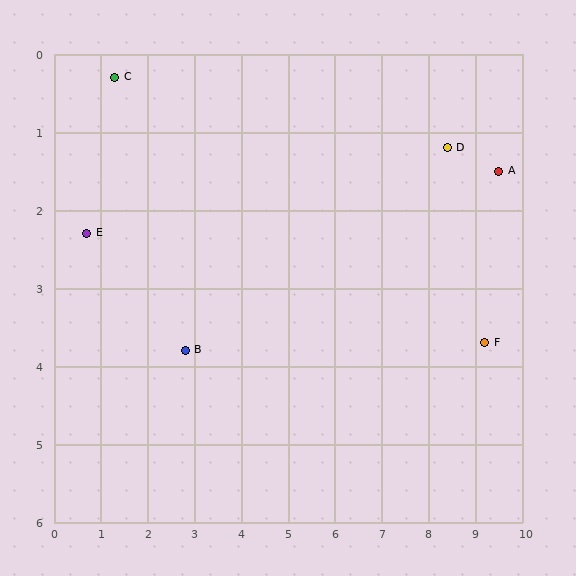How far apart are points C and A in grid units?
Points C and A are about 8.3 grid units apart.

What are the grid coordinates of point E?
Point E is at approximately (0.7, 2.3).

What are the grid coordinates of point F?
Point F is at approximately (9.2, 3.7).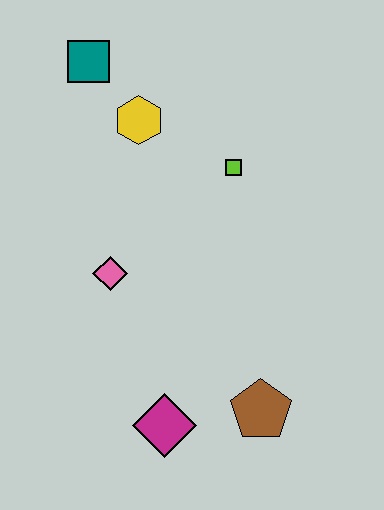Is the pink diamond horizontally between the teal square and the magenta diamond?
Yes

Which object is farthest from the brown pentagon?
The teal square is farthest from the brown pentagon.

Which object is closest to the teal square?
The yellow hexagon is closest to the teal square.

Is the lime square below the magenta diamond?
No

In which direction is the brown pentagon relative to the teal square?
The brown pentagon is below the teal square.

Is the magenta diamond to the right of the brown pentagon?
No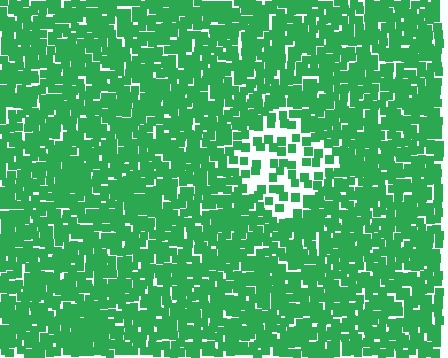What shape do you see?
I see a diamond.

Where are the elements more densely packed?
The elements are more densely packed outside the diamond boundary.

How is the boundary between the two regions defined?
The boundary is defined by a change in element density (approximately 2.4x ratio). All elements are the same color, size, and shape.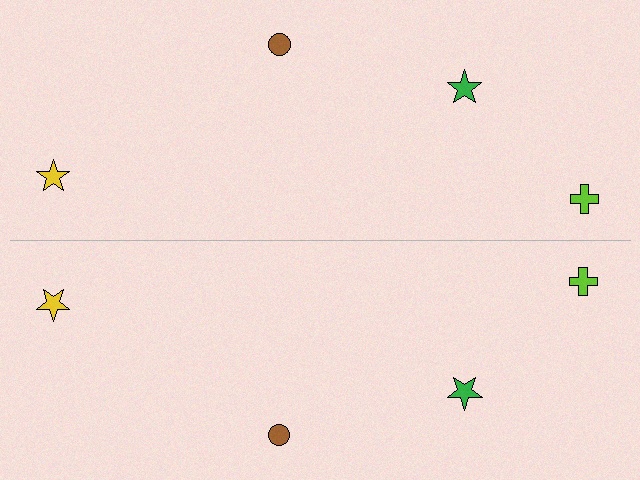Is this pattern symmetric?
Yes, this pattern has bilateral (reflection) symmetry.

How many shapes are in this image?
There are 8 shapes in this image.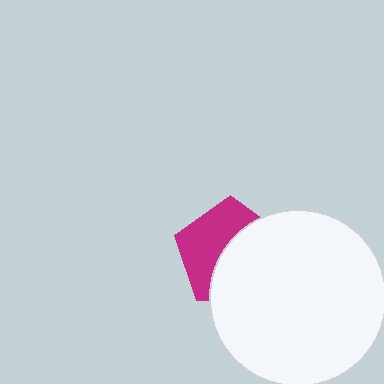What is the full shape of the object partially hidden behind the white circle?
The partially hidden object is a magenta pentagon.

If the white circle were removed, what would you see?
You would see the complete magenta pentagon.